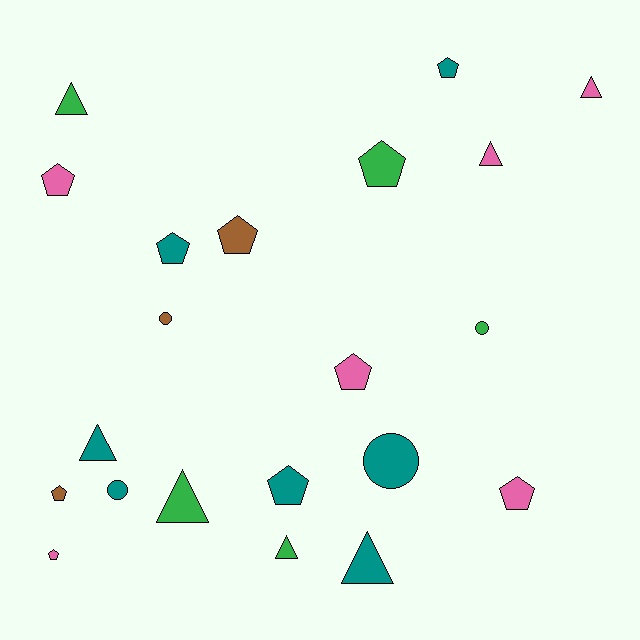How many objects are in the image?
There are 21 objects.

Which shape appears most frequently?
Pentagon, with 10 objects.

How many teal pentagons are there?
There are 3 teal pentagons.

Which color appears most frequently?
Teal, with 7 objects.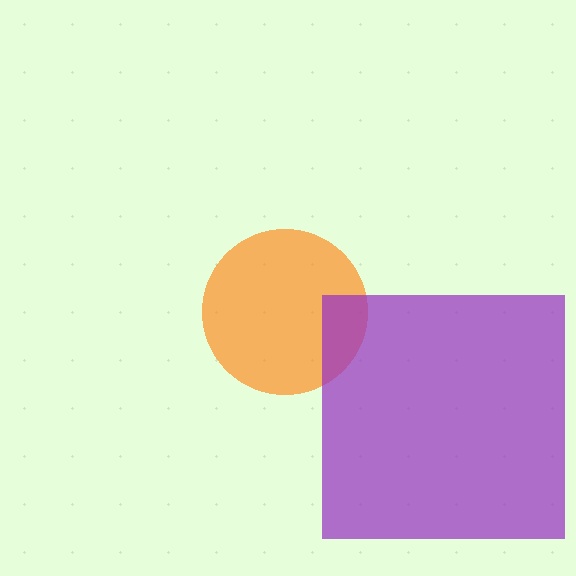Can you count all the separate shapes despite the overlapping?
Yes, there are 2 separate shapes.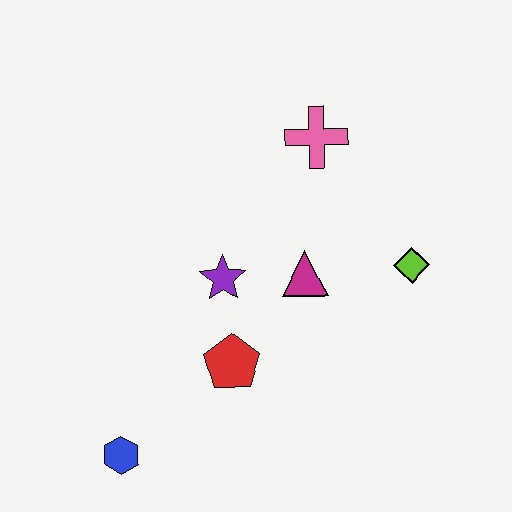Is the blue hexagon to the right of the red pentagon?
No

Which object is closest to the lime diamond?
The magenta triangle is closest to the lime diamond.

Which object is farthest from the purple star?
The blue hexagon is farthest from the purple star.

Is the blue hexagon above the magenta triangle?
No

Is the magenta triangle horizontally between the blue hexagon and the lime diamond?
Yes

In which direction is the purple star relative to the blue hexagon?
The purple star is above the blue hexagon.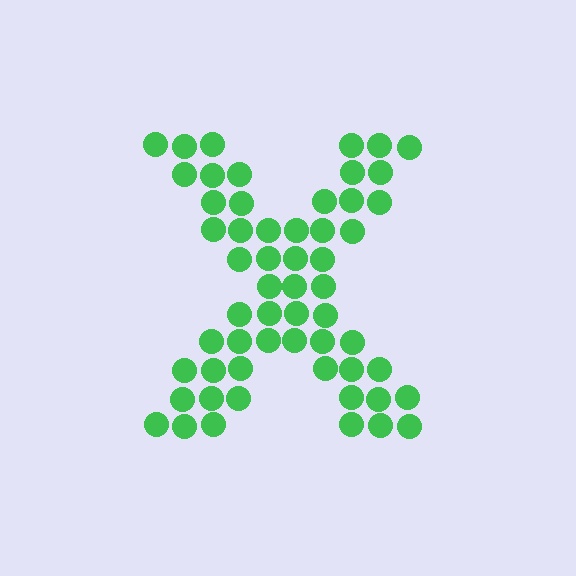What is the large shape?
The large shape is the letter X.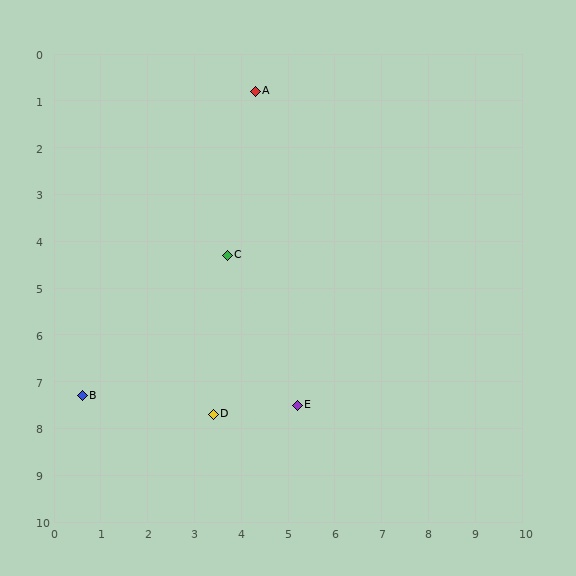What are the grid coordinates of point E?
Point E is at approximately (5.2, 7.5).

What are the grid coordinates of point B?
Point B is at approximately (0.6, 7.3).